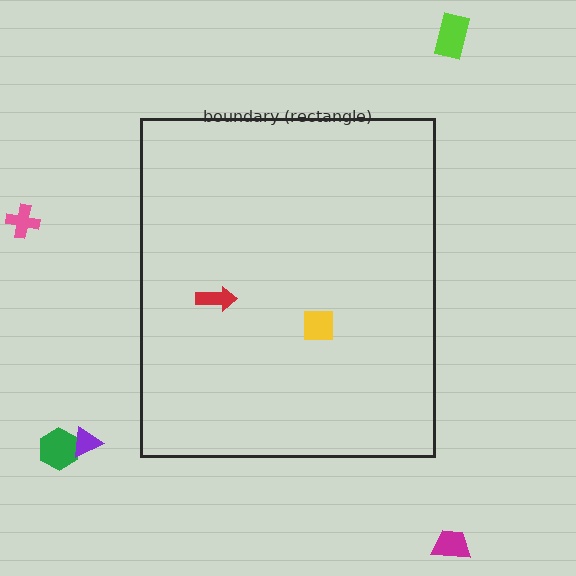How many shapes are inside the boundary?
2 inside, 5 outside.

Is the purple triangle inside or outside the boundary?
Outside.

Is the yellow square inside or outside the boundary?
Inside.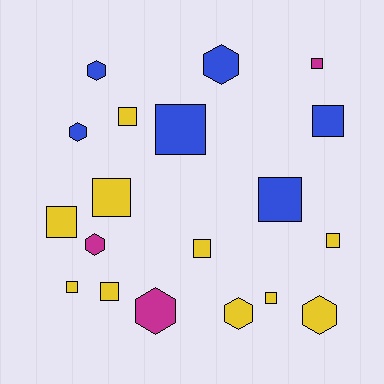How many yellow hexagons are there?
There are 2 yellow hexagons.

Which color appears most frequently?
Yellow, with 10 objects.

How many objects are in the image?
There are 19 objects.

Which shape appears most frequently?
Square, with 12 objects.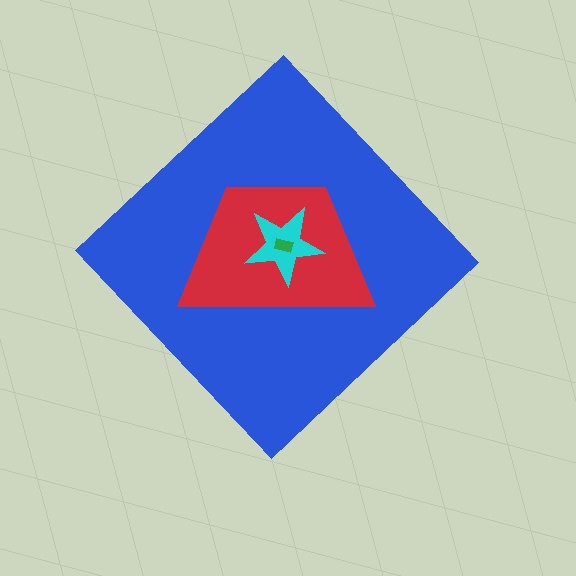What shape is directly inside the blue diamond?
The red trapezoid.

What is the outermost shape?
The blue diamond.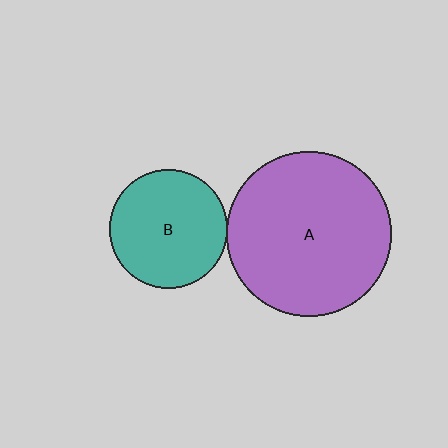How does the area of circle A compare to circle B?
Approximately 1.9 times.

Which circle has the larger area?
Circle A (purple).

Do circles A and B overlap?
Yes.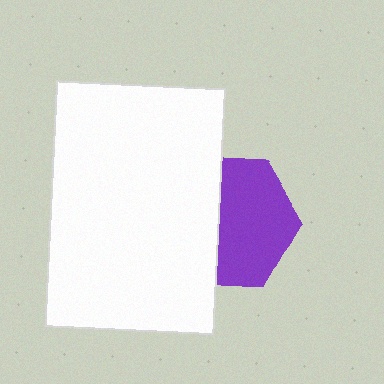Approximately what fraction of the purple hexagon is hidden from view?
Roughly 42% of the purple hexagon is hidden behind the white rectangle.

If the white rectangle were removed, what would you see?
You would see the complete purple hexagon.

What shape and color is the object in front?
The object in front is a white rectangle.